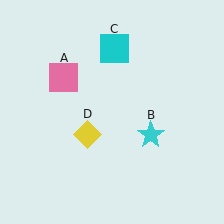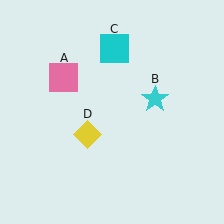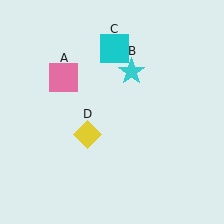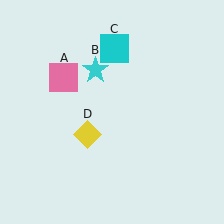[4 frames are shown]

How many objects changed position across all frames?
1 object changed position: cyan star (object B).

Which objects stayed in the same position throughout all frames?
Pink square (object A) and cyan square (object C) and yellow diamond (object D) remained stationary.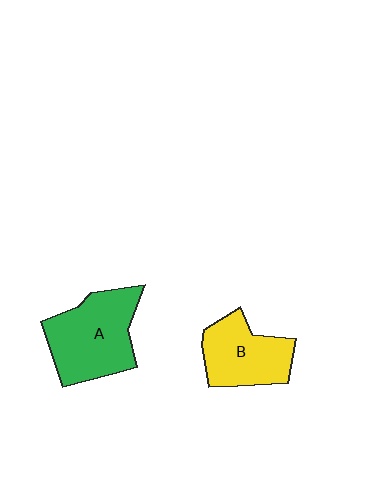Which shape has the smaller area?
Shape B (yellow).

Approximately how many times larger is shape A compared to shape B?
Approximately 1.3 times.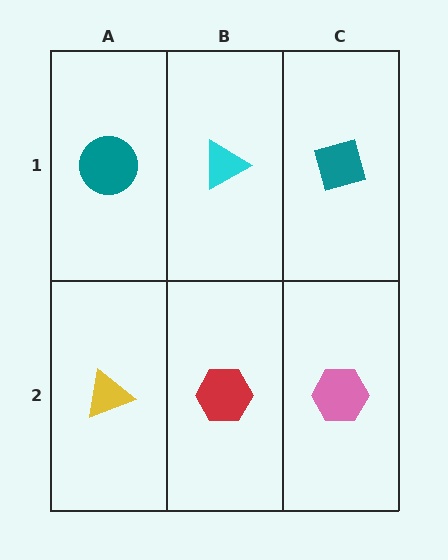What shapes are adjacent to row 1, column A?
A yellow triangle (row 2, column A), a cyan triangle (row 1, column B).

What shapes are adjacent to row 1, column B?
A red hexagon (row 2, column B), a teal circle (row 1, column A), a teal square (row 1, column C).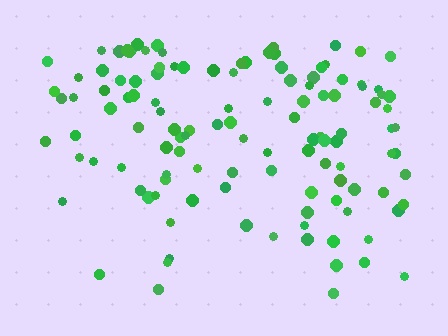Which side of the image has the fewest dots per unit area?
The bottom.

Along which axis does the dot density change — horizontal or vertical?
Vertical.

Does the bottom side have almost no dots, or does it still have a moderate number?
Still a moderate number, just noticeably fewer than the top.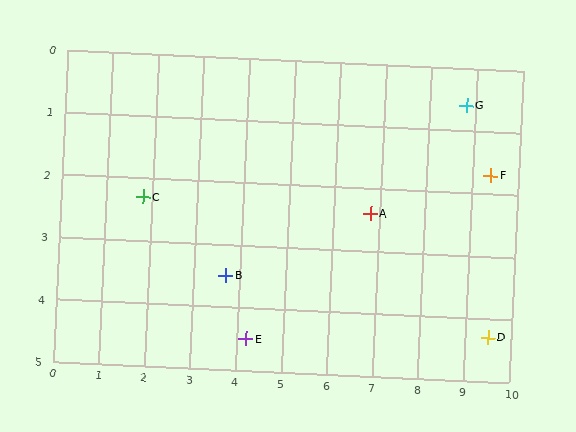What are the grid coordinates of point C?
Point C is at approximately (1.8, 2.3).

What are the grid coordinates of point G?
Point G is at approximately (8.8, 0.6).